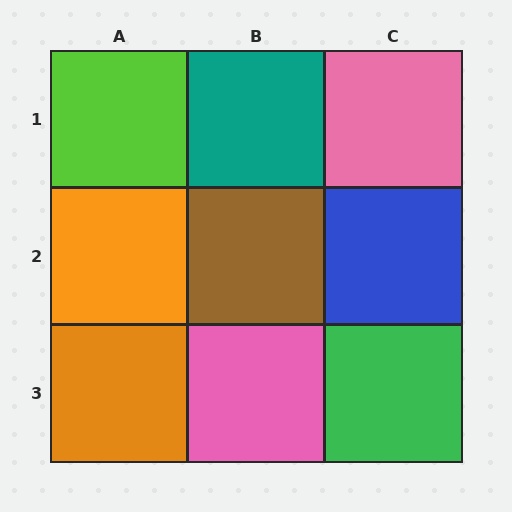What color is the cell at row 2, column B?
Brown.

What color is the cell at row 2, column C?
Blue.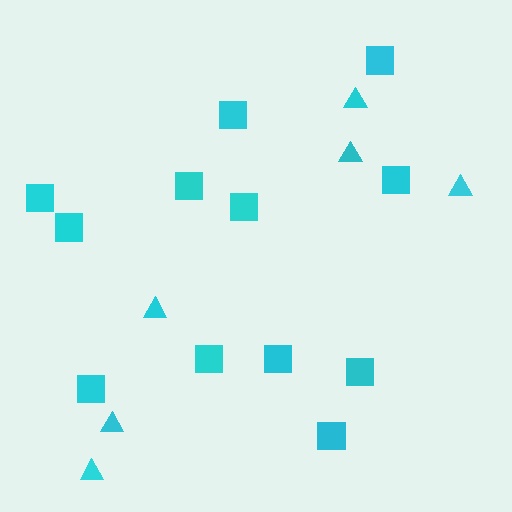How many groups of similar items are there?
There are 2 groups: one group of squares (12) and one group of triangles (6).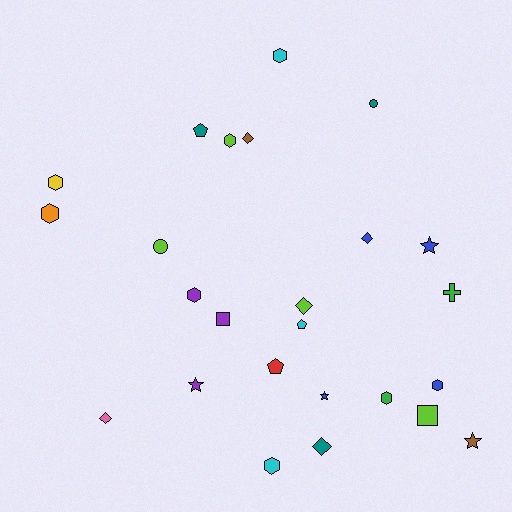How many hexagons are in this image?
There are 8 hexagons.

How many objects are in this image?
There are 25 objects.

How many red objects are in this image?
There is 1 red object.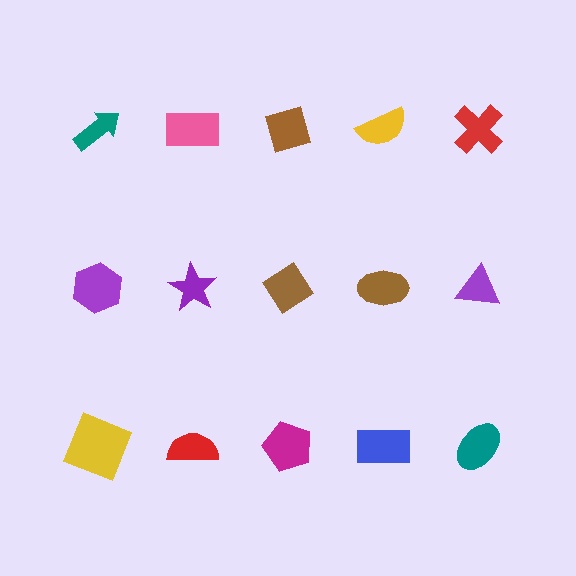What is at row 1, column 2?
A pink rectangle.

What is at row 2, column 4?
A brown ellipse.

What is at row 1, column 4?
A yellow semicircle.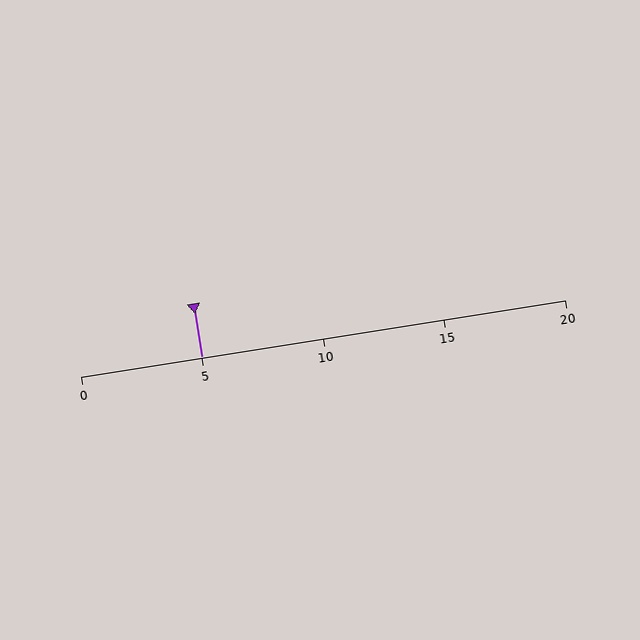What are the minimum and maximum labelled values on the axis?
The axis runs from 0 to 20.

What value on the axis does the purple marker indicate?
The marker indicates approximately 5.